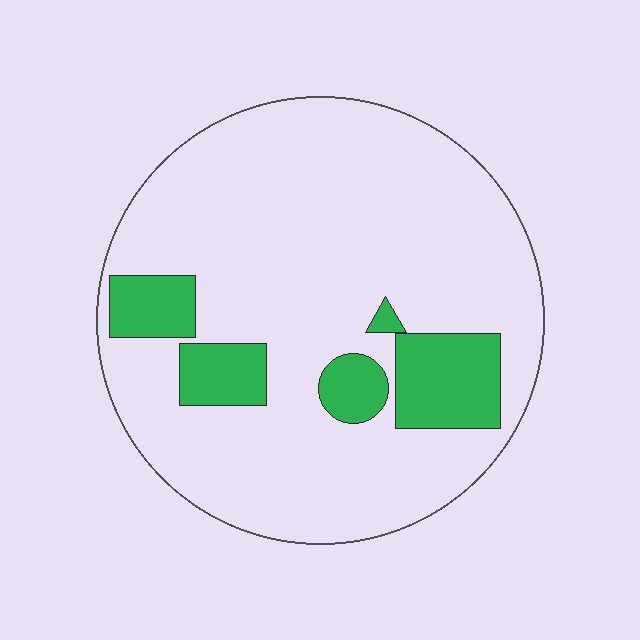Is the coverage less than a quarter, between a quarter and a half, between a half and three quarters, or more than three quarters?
Less than a quarter.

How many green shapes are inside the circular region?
5.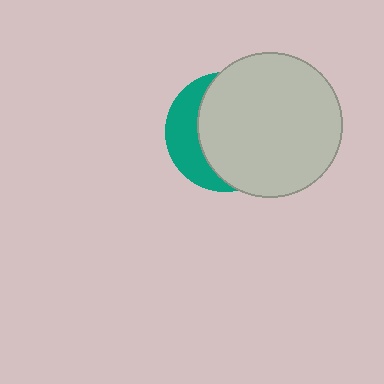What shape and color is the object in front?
The object in front is a light gray circle.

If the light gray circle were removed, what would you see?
You would see the complete teal circle.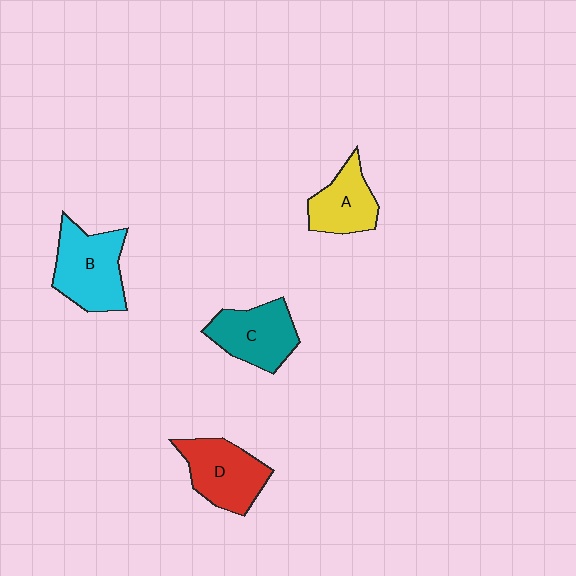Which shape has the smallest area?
Shape A (yellow).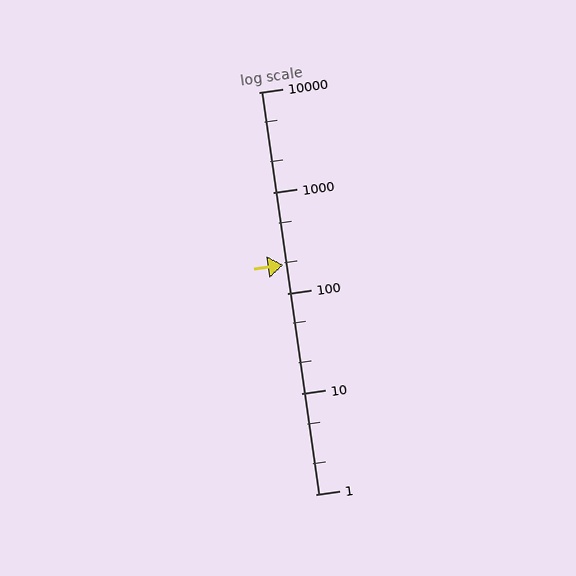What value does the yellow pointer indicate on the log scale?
The pointer indicates approximately 190.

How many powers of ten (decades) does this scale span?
The scale spans 4 decades, from 1 to 10000.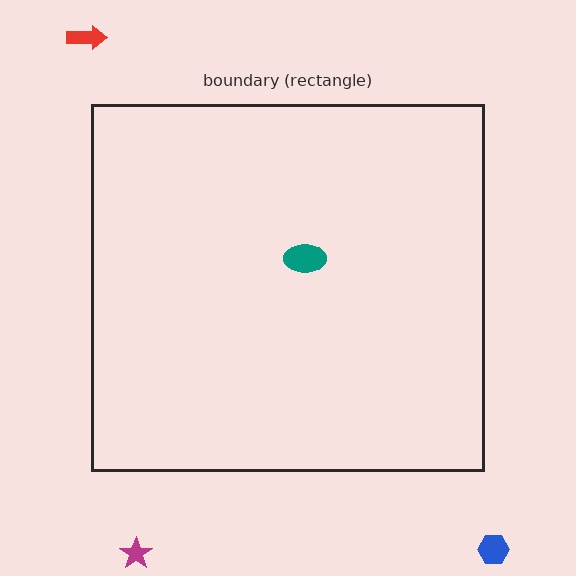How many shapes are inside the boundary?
1 inside, 3 outside.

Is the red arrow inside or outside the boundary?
Outside.